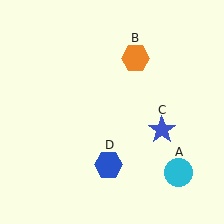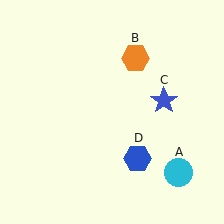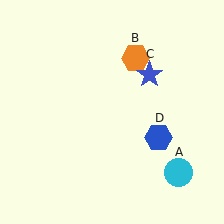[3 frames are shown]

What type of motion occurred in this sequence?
The blue star (object C), blue hexagon (object D) rotated counterclockwise around the center of the scene.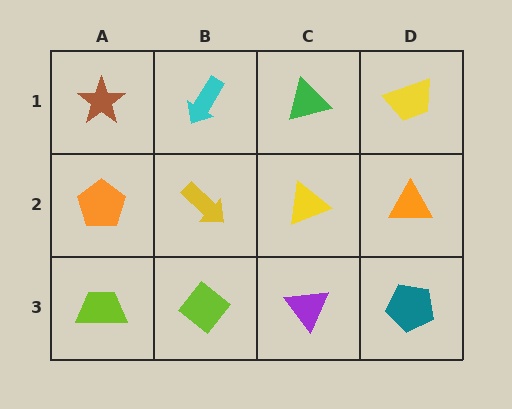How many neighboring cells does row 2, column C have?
4.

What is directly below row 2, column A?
A lime trapezoid.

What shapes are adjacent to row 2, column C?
A green triangle (row 1, column C), a purple triangle (row 3, column C), a yellow arrow (row 2, column B), an orange triangle (row 2, column D).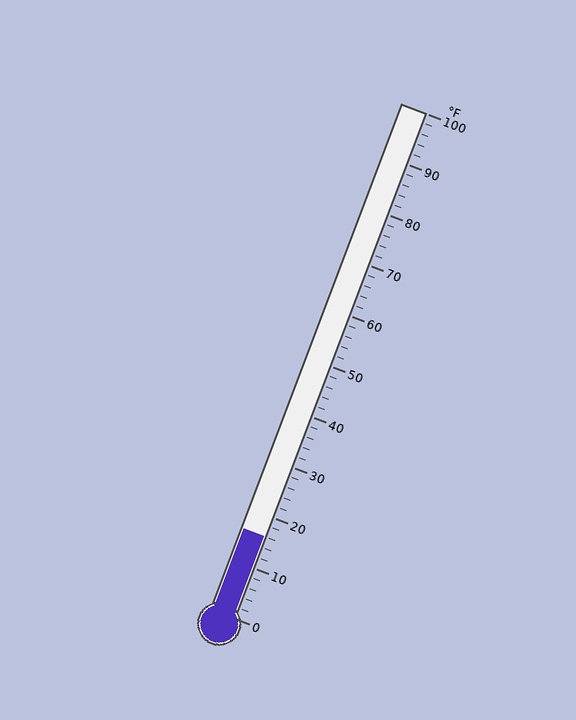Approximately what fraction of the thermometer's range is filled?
The thermometer is filled to approximately 15% of its range.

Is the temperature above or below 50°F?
The temperature is below 50°F.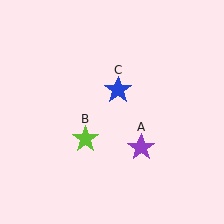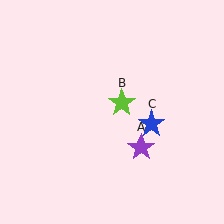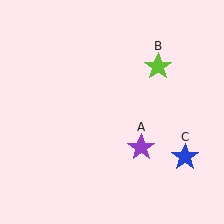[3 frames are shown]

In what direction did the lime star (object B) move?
The lime star (object B) moved up and to the right.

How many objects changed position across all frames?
2 objects changed position: lime star (object B), blue star (object C).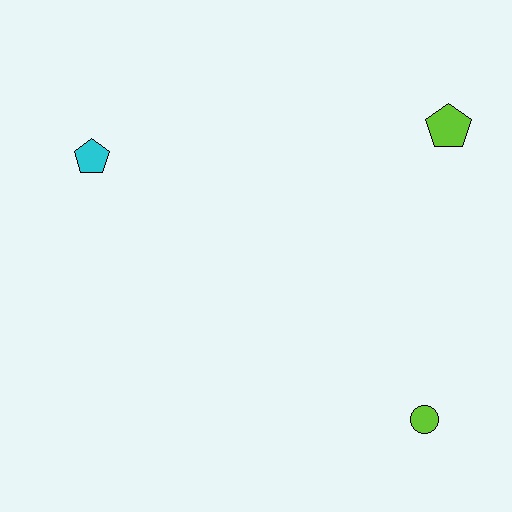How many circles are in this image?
There is 1 circle.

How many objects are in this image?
There are 3 objects.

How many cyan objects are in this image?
There is 1 cyan object.